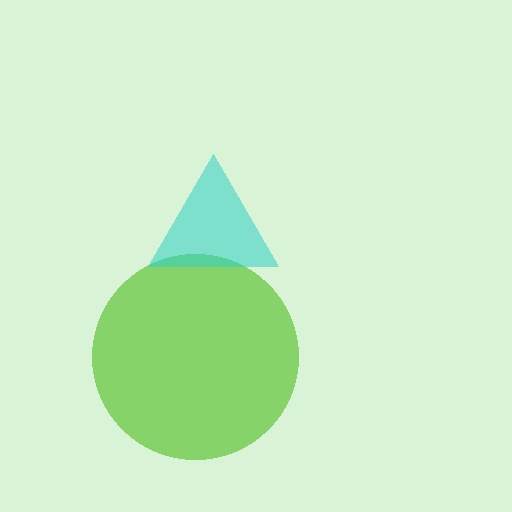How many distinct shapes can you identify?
There are 2 distinct shapes: a lime circle, a cyan triangle.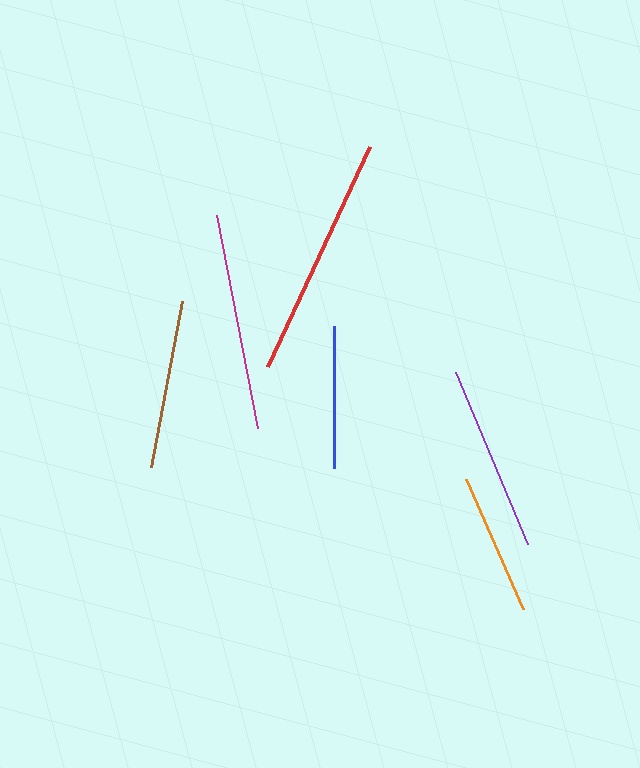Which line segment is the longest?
The red line is the longest at approximately 243 pixels.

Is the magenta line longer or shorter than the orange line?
The magenta line is longer than the orange line.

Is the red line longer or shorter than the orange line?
The red line is longer than the orange line.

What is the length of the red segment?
The red segment is approximately 243 pixels long.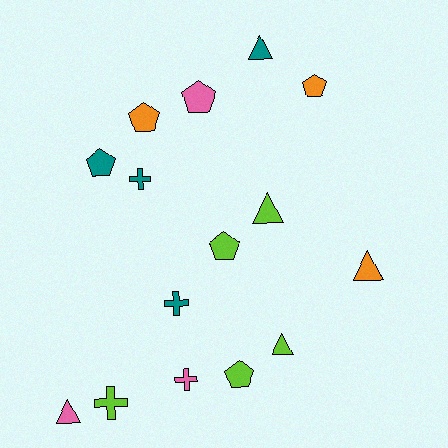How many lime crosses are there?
There is 1 lime cross.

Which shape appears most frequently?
Pentagon, with 6 objects.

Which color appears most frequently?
Lime, with 5 objects.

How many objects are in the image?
There are 15 objects.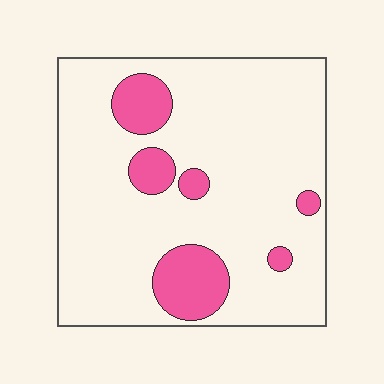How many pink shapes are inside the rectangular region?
6.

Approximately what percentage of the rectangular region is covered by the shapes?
Approximately 15%.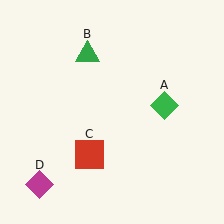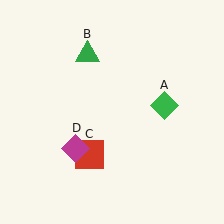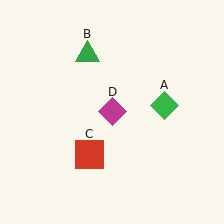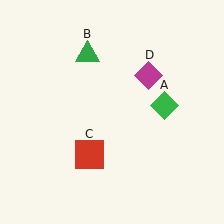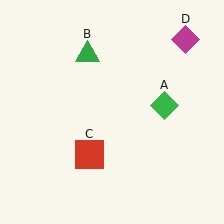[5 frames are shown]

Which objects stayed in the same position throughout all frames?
Green diamond (object A) and green triangle (object B) and red square (object C) remained stationary.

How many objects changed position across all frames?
1 object changed position: magenta diamond (object D).